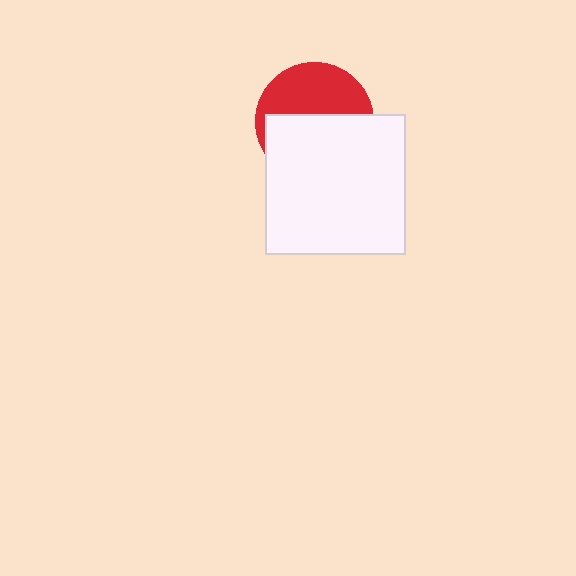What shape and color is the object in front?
The object in front is a white square.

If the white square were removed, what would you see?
You would see the complete red circle.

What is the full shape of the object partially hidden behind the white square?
The partially hidden object is a red circle.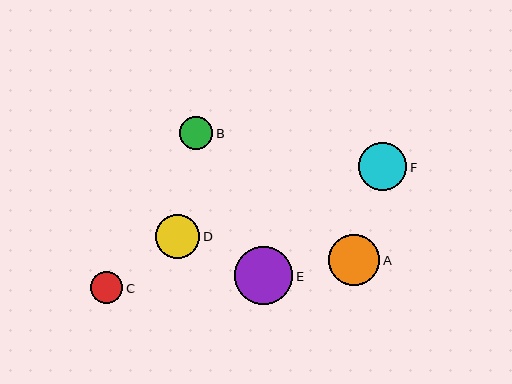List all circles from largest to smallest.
From largest to smallest: E, A, F, D, B, C.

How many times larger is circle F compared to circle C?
Circle F is approximately 1.5 times the size of circle C.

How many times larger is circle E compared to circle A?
Circle E is approximately 1.1 times the size of circle A.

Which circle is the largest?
Circle E is the largest with a size of approximately 58 pixels.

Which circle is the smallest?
Circle C is the smallest with a size of approximately 33 pixels.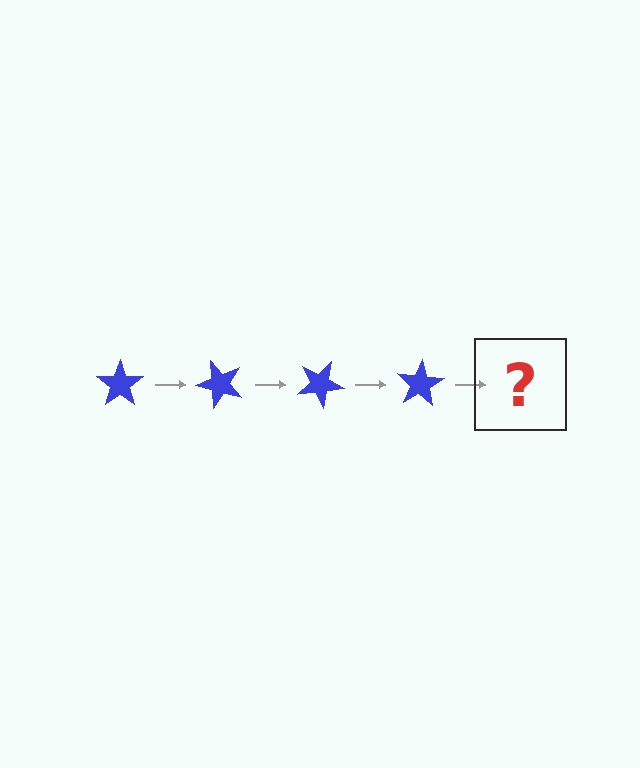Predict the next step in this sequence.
The next step is a blue star rotated 200 degrees.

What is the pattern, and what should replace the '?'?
The pattern is that the star rotates 50 degrees each step. The '?' should be a blue star rotated 200 degrees.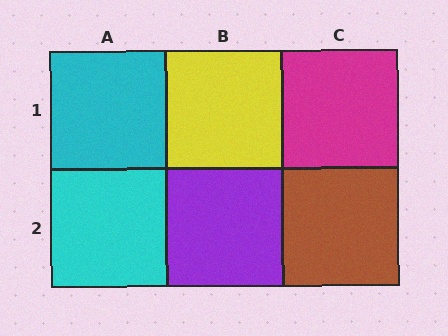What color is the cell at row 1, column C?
Magenta.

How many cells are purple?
1 cell is purple.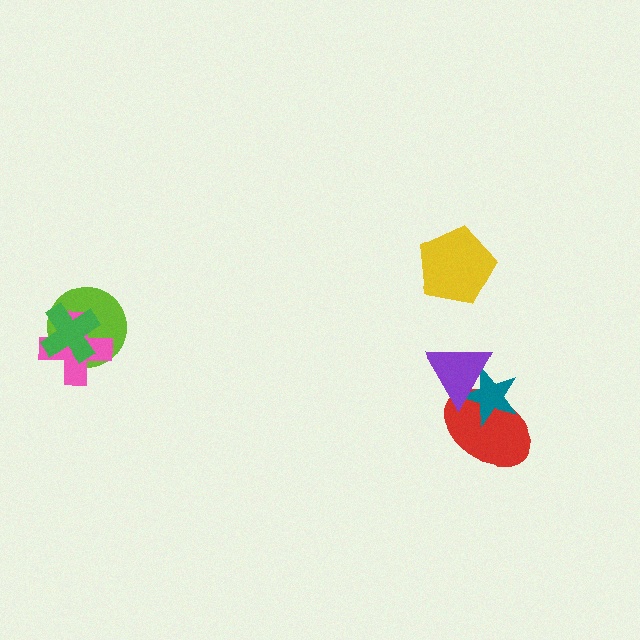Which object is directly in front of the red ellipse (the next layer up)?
The teal star is directly in front of the red ellipse.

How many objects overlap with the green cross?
2 objects overlap with the green cross.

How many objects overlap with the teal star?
2 objects overlap with the teal star.